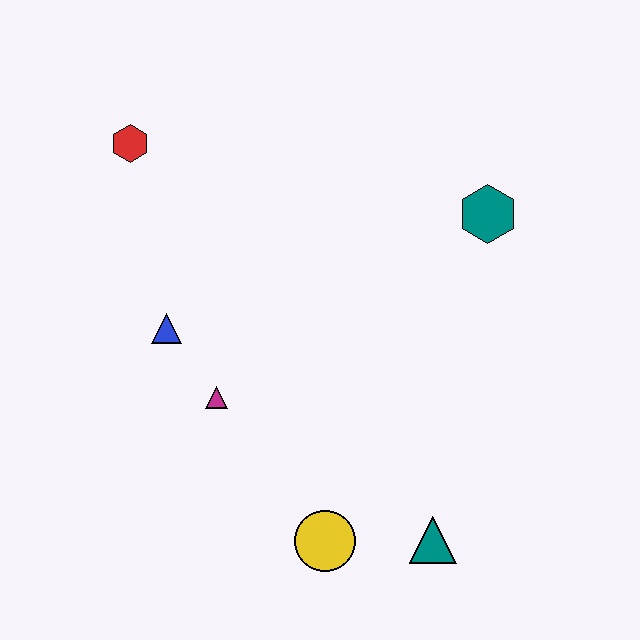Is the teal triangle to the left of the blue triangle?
No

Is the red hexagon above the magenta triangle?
Yes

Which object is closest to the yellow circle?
The teal triangle is closest to the yellow circle.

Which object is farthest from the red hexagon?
The teal triangle is farthest from the red hexagon.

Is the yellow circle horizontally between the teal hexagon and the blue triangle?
Yes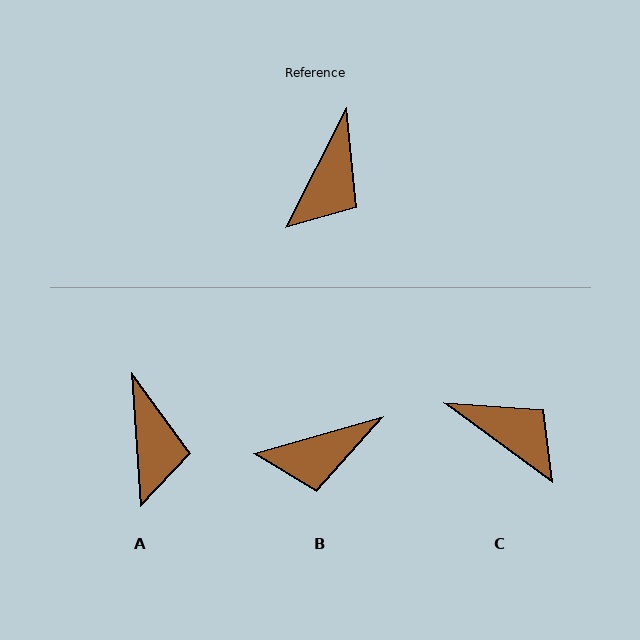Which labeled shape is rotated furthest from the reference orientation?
C, about 81 degrees away.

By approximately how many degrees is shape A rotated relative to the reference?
Approximately 30 degrees counter-clockwise.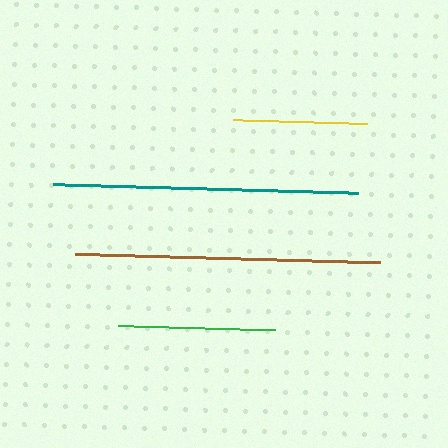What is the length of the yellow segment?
The yellow segment is approximately 133 pixels long.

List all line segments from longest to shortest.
From longest to shortest: teal, brown, green, yellow.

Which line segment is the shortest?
The yellow line is the shortest at approximately 133 pixels.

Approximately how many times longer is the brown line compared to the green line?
The brown line is approximately 1.9 times the length of the green line.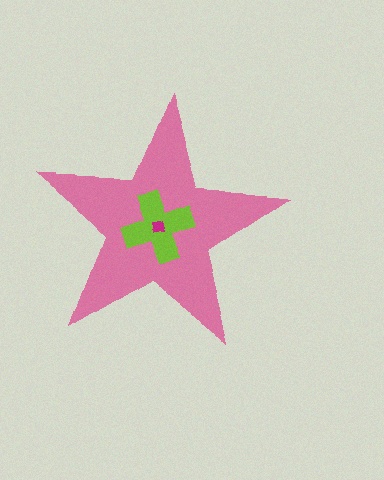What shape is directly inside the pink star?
The lime cross.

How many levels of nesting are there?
3.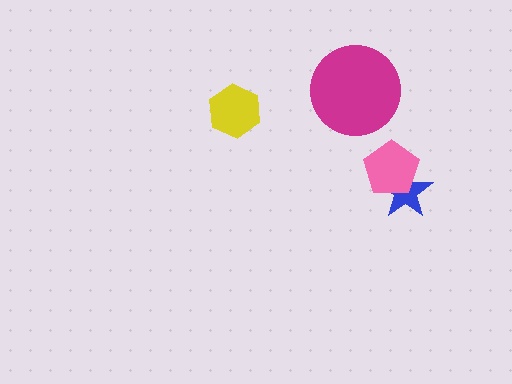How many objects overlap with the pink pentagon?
1 object overlaps with the pink pentagon.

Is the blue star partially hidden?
Yes, it is partially covered by another shape.